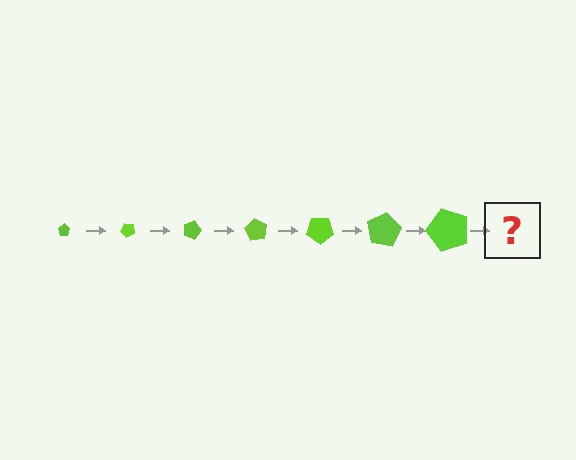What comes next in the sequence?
The next element should be a pentagon, larger than the previous one and rotated 315 degrees from the start.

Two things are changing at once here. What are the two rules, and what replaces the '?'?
The two rules are that the pentagon grows larger each step and it rotates 45 degrees each step. The '?' should be a pentagon, larger than the previous one and rotated 315 degrees from the start.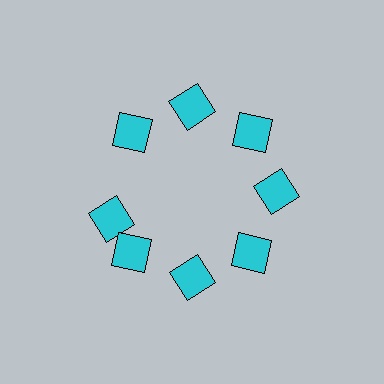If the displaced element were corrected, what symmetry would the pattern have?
It would have 8-fold rotational symmetry — the pattern would map onto itself every 45 degrees.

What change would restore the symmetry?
The symmetry would be restored by rotating it back into even spacing with its neighbors so that all 8 diamonds sit at equal angles and equal distance from the center.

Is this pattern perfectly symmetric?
No. The 8 cyan diamonds are arranged in a ring, but one element near the 9 o'clock position is rotated out of alignment along the ring, breaking the 8-fold rotational symmetry.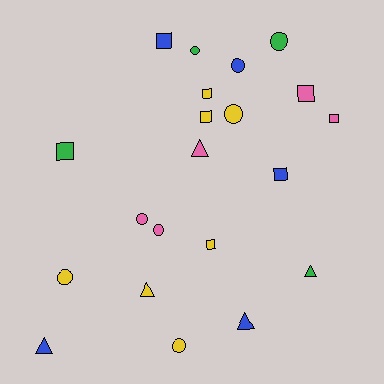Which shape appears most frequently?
Square, with 8 objects.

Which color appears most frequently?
Yellow, with 7 objects.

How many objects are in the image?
There are 21 objects.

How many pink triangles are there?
There is 1 pink triangle.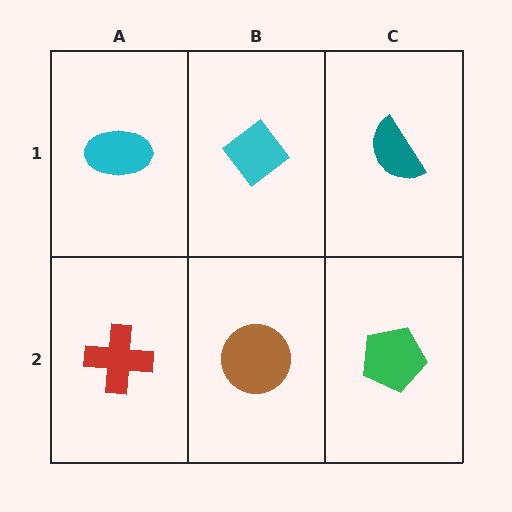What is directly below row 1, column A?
A red cross.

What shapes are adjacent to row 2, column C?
A teal semicircle (row 1, column C), a brown circle (row 2, column B).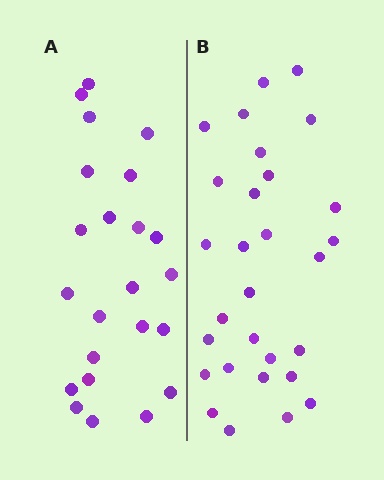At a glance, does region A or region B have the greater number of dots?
Region B (the right region) has more dots.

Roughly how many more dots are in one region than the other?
Region B has about 6 more dots than region A.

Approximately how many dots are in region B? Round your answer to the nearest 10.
About 30 dots. (The exact count is 29, which rounds to 30.)